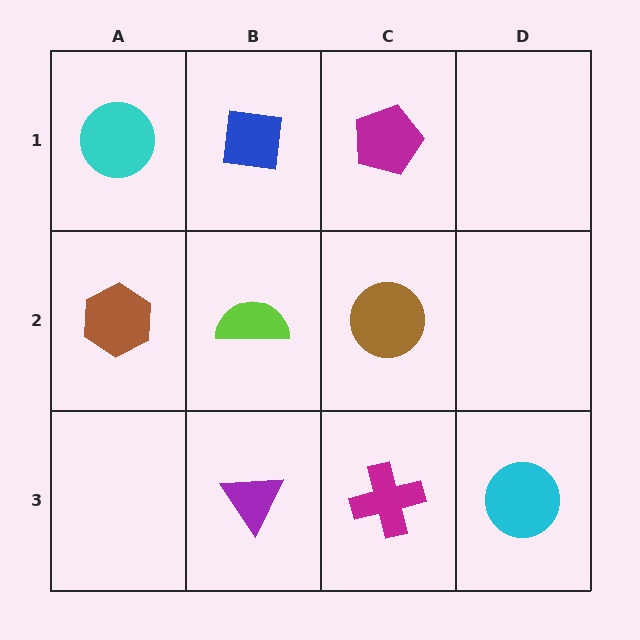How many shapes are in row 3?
3 shapes.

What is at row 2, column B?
A lime semicircle.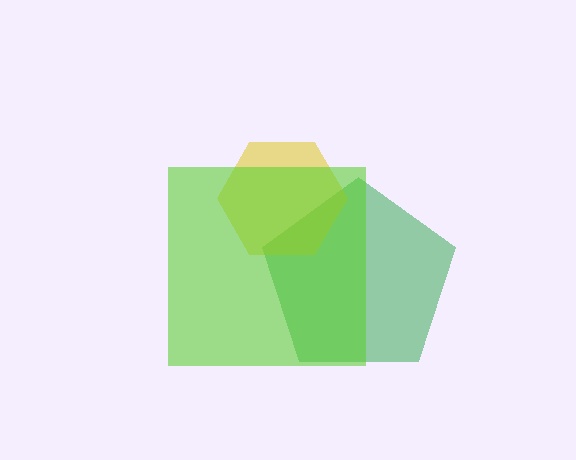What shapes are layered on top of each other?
The layered shapes are: a green pentagon, a yellow hexagon, a lime square.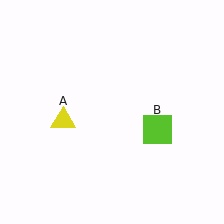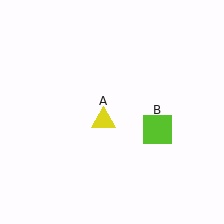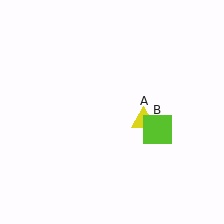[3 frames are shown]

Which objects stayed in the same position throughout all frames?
Lime square (object B) remained stationary.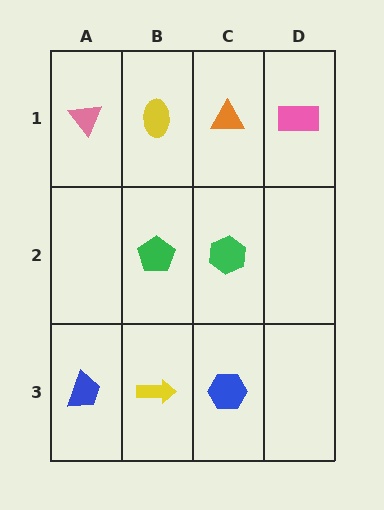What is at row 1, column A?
A pink triangle.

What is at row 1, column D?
A pink rectangle.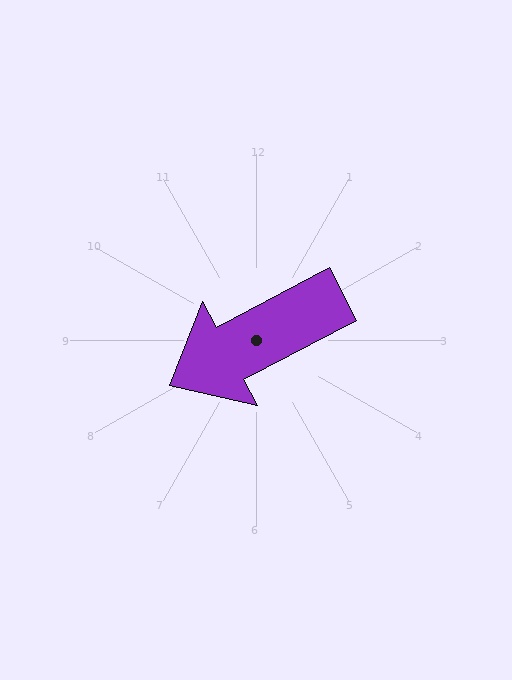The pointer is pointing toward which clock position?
Roughly 8 o'clock.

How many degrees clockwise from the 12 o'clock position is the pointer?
Approximately 242 degrees.